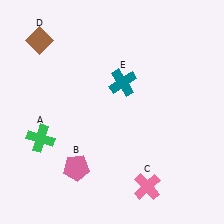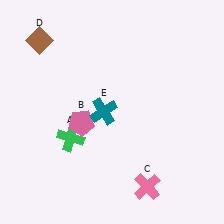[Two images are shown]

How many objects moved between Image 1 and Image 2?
3 objects moved between the two images.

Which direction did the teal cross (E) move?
The teal cross (E) moved down.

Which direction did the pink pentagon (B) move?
The pink pentagon (B) moved up.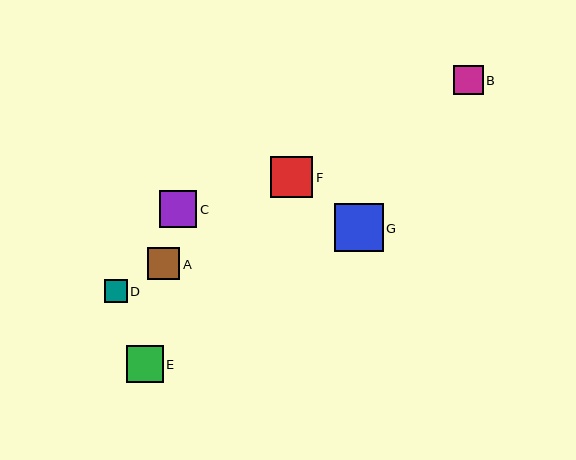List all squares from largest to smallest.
From largest to smallest: G, F, C, E, A, B, D.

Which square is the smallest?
Square D is the smallest with a size of approximately 22 pixels.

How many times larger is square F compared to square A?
Square F is approximately 1.3 times the size of square A.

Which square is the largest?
Square G is the largest with a size of approximately 48 pixels.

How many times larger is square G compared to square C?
Square G is approximately 1.3 times the size of square C.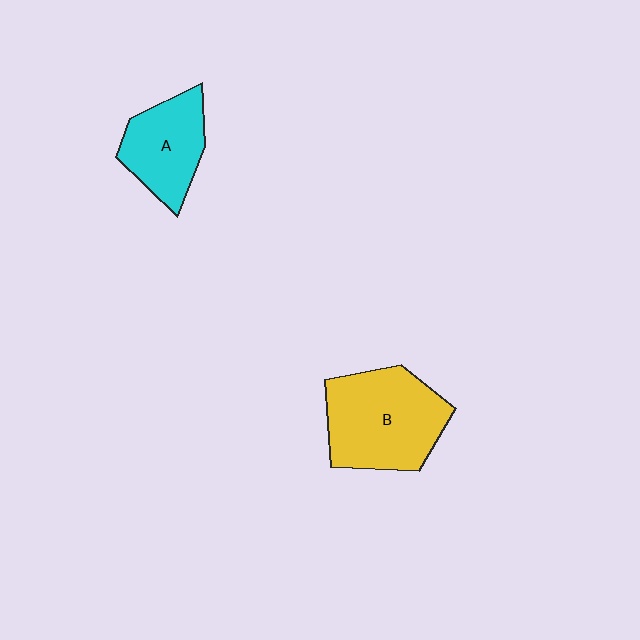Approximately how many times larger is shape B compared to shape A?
Approximately 1.5 times.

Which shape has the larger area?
Shape B (yellow).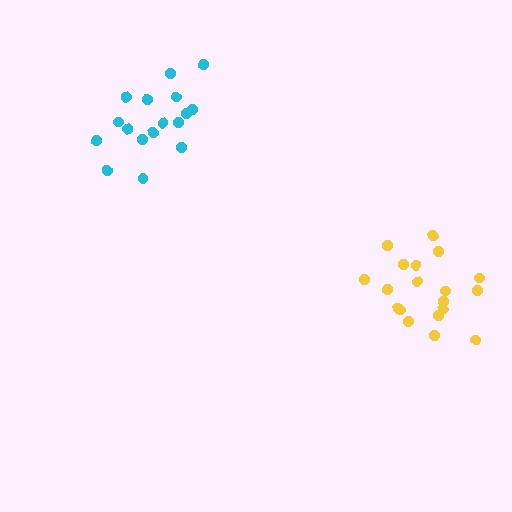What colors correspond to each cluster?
The clusters are colored: yellow, cyan.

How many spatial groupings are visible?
There are 2 spatial groupings.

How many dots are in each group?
Group 1: 19 dots, Group 2: 17 dots (36 total).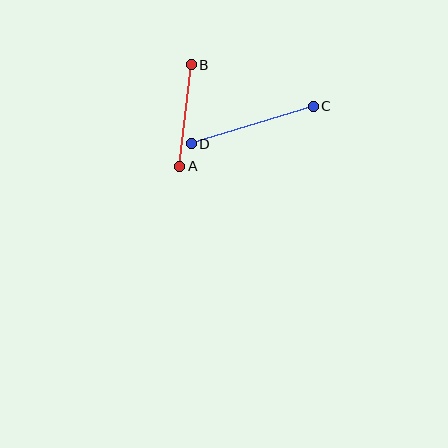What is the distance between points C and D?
The distance is approximately 127 pixels.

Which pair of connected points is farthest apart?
Points C and D are farthest apart.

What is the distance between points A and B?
The distance is approximately 102 pixels.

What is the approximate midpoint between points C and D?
The midpoint is at approximately (252, 125) pixels.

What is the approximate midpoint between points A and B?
The midpoint is at approximately (186, 116) pixels.